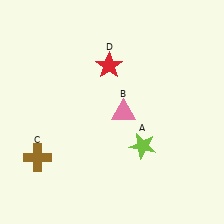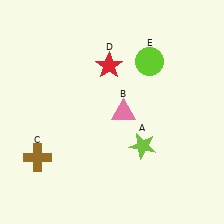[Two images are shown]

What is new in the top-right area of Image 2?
A lime circle (E) was added in the top-right area of Image 2.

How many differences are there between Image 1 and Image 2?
There is 1 difference between the two images.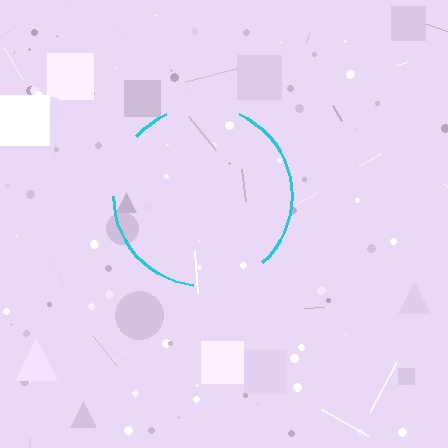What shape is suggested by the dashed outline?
The dashed outline suggests a circle.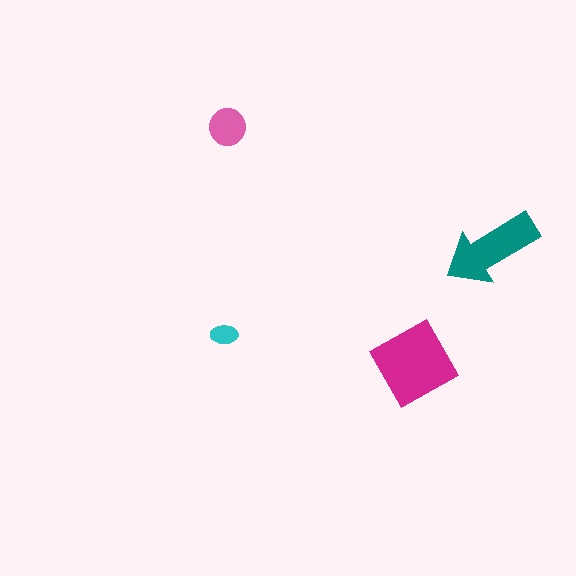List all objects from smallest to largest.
The cyan ellipse, the pink circle, the teal arrow, the magenta diamond.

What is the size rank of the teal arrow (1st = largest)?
2nd.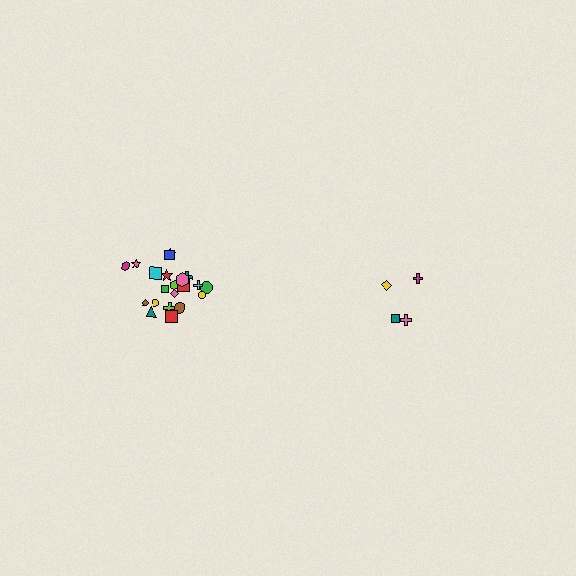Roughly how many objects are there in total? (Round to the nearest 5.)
Roughly 25 objects in total.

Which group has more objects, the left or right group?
The left group.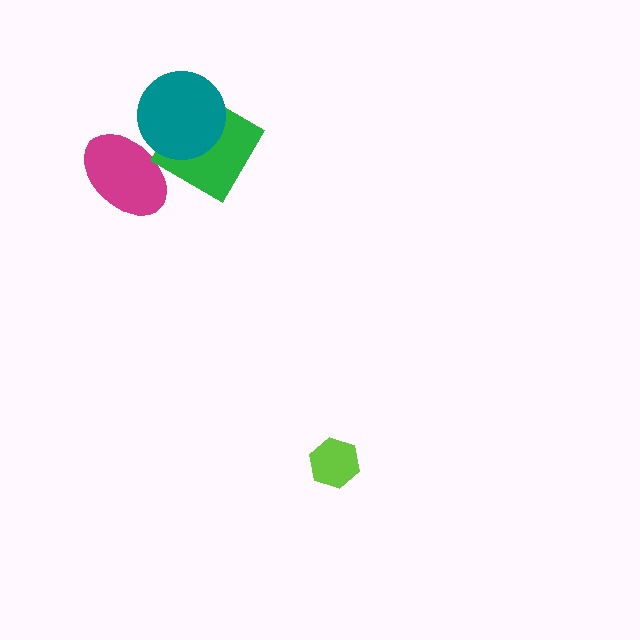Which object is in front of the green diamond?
The teal circle is in front of the green diamond.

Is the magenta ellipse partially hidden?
Yes, it is partially covered by another shape.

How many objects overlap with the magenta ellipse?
1 object overlaps with the magenta ellipse.